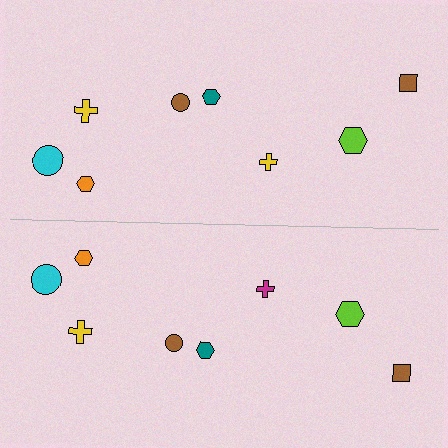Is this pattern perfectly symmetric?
No, the pattern is not perfectly symmetric. The magenta cross on the bottom side breaks the symmetry — its mirror counterpart is yellow.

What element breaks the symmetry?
The magenta cross on the bottom side breaks the symmetry — its mirror counterpart is yellow.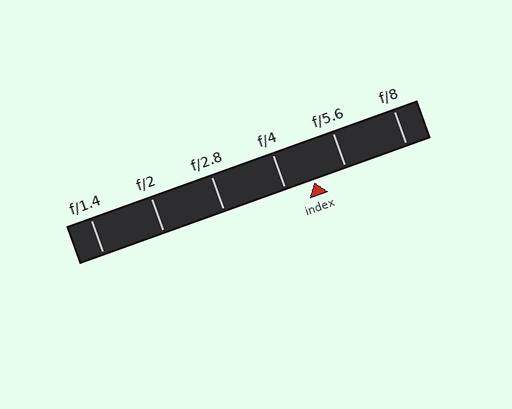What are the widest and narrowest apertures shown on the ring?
The widest aperture shown is f/1.4 and the narrowest is f/8.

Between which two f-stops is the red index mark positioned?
The index mark is between f/4 and f/5.6.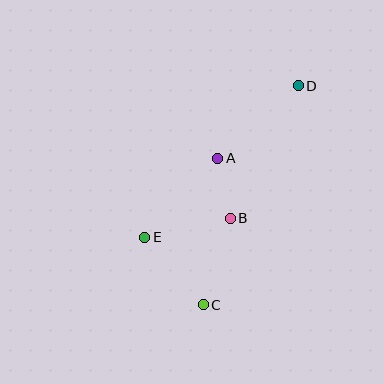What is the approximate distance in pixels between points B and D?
The distance between B and D is approximately 149 pixels.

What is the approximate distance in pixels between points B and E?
The distance between B and E is approximately 88 pixels.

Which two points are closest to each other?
Points A and B are closest to each other.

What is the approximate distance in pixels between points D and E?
The distance between D and E is approximately 216 pixels.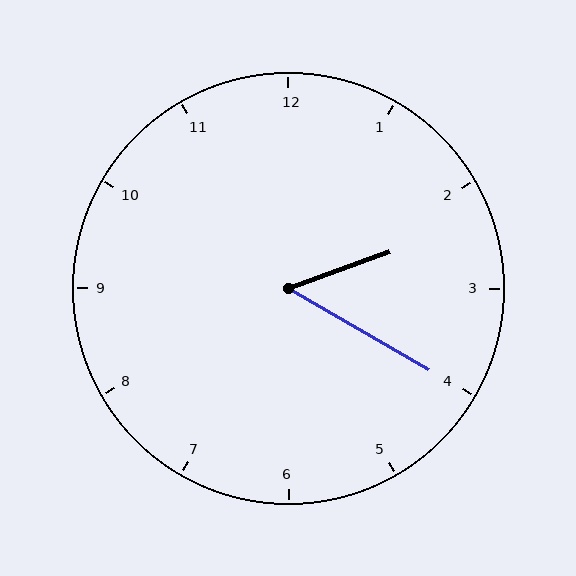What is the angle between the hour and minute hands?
Approximately 50 degrees.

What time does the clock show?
2:20.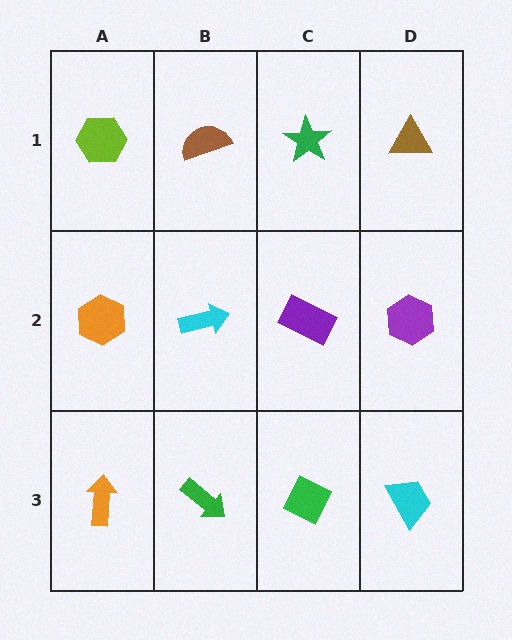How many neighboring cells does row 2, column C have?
4.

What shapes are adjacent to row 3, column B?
A cyan arrow (row 2, column B), an orange arrow (row 3, column A), a green diamond (row 3, column C).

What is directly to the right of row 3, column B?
A green diamond.